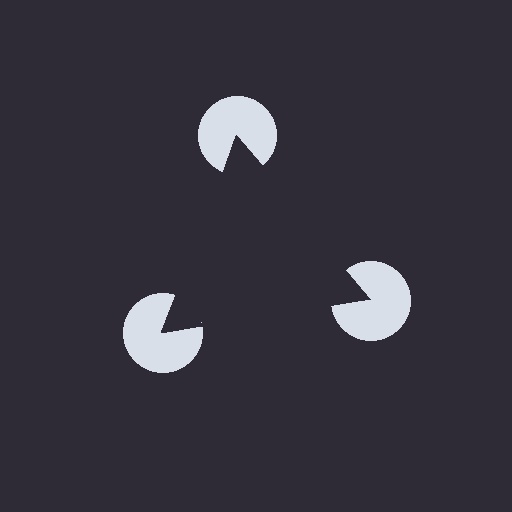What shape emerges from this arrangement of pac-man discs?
An illusory triangle — its edges are inferred from the aligned wedge cuts in the pac-man discs, not physically drawn.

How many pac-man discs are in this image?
There are 3 — one at each vertex of the illusory triangle.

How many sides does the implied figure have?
3 sides.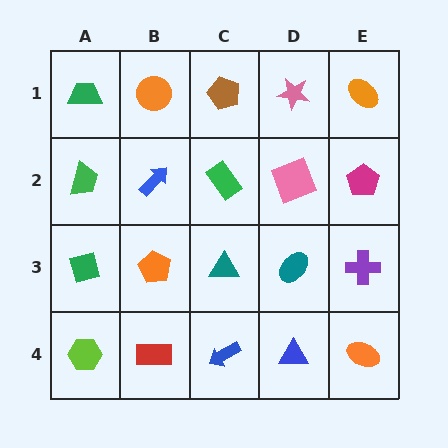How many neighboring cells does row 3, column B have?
4.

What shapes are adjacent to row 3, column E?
A magenta pentagon (row 2, column E), an orange ellipse (row 4, column E), a teal ellipse (row 3, column D).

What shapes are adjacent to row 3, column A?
A green trapezoid (row 2, column A), a lime hexagon (row 4, column A), an orange pentagon (row 3, column B).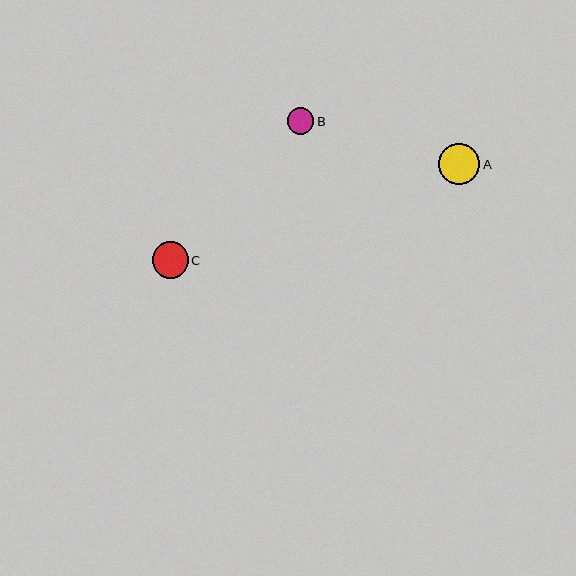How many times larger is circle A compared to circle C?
Circle A is approximately 1.1 times the size of circle C.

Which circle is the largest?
Circle A is the largest with a size of approximately 41 pixels.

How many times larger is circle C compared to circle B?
Circle C is approximately 1.4 times the size of circle B.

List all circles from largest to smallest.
From largest to smallest: A, C, B.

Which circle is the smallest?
Circle B is the smallest with a size of approximately 27 pixels.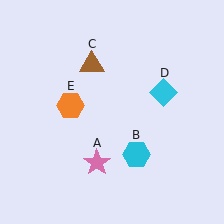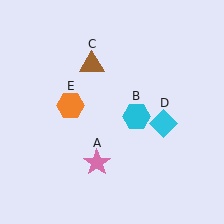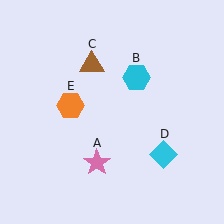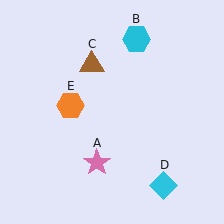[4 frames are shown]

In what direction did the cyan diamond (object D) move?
The cyan diamond (object D) moved down.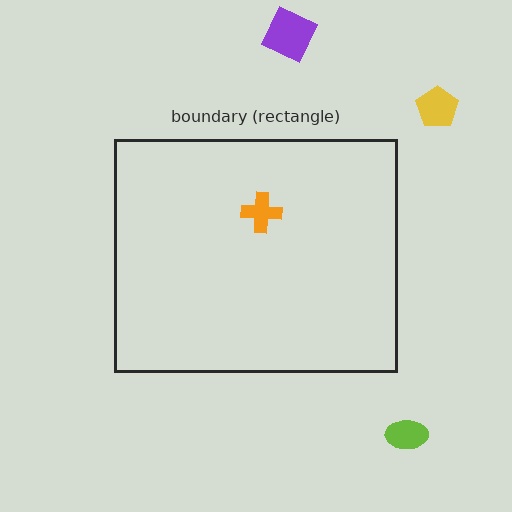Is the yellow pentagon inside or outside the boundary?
Outside.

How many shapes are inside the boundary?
1 inside, 3 outside.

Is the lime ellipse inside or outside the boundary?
Outside.